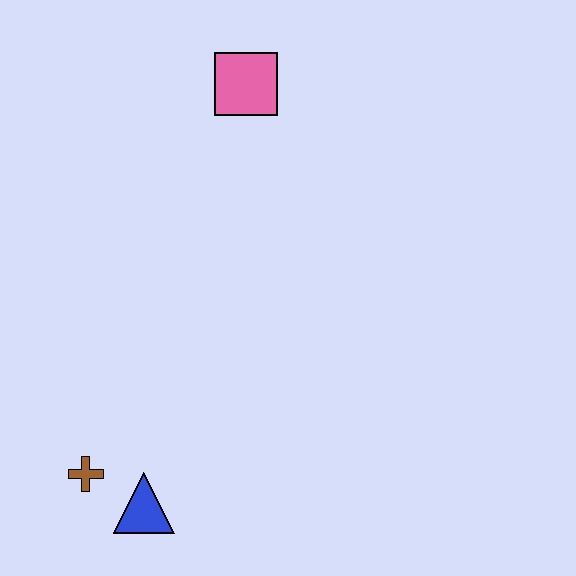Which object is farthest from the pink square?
The blue triangle is farthest from the pink square.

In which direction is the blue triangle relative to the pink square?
The blue triangle is below the pink square.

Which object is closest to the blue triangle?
The brown cross is closest to the blue triangle.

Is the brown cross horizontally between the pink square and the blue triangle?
No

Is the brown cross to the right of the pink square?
No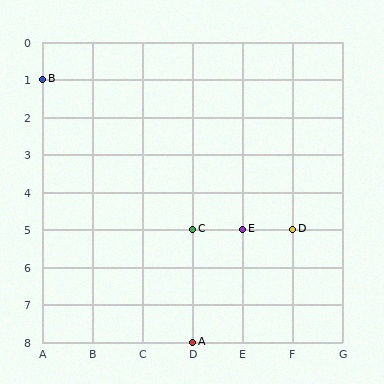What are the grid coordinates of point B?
Point B is at grid coordinates (A, 1).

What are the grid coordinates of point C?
Point C is at grid coordinates (D, 5).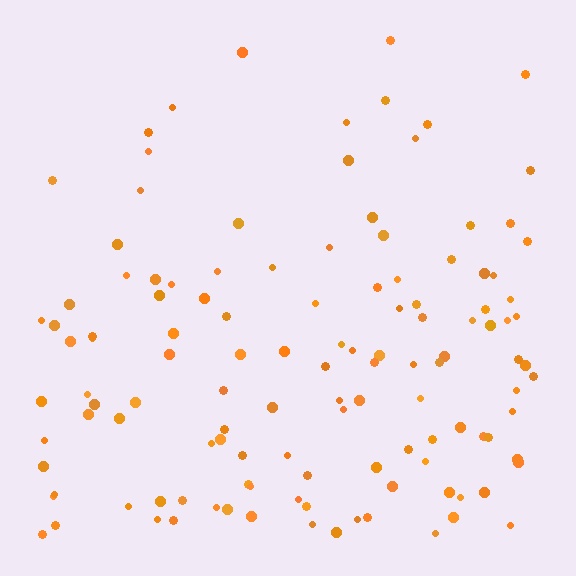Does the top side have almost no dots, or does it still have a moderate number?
Still a moderate number, just noticeably fewer than the bottom.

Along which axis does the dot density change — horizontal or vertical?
Vertical.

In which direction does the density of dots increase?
From top to bottom, with the bottom side densest.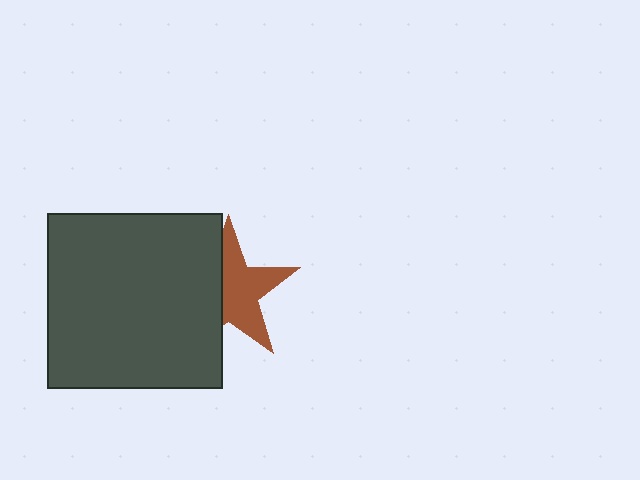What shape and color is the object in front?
The object in front is a dark gray square.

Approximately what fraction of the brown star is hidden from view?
Roughly 43% of the brown star is hidden behind the dark gray square.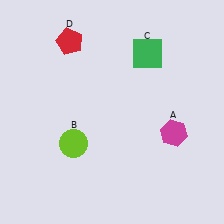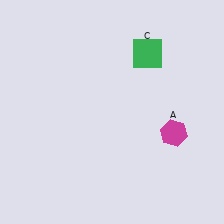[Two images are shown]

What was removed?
The red pentagon (D), the lime circle (B) were removed in Image 2.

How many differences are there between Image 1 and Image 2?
There are 2 differences between the two images.